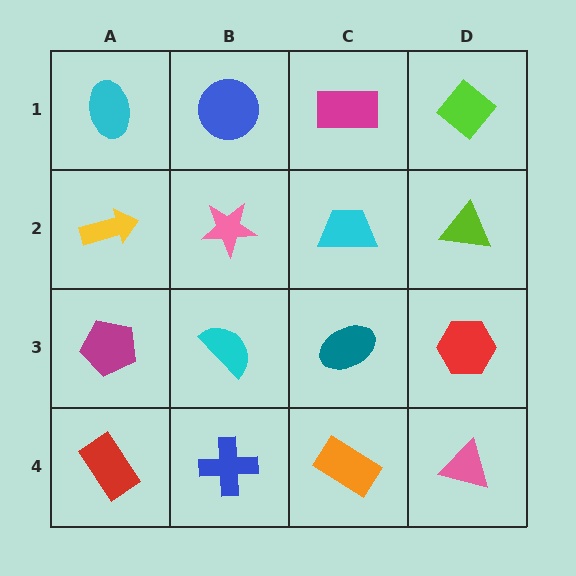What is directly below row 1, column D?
A lime triangle.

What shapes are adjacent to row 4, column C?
A teal ellipse (row 3, column C), a blue cross (row 4, column B), a pink triangle (row 4, column D).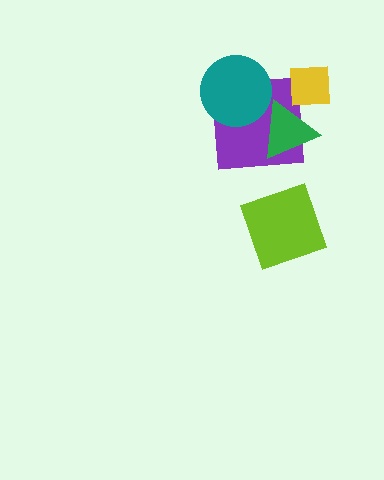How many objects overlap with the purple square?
2 objects overlap with the purple square.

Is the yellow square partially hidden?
No, no other shape covers it.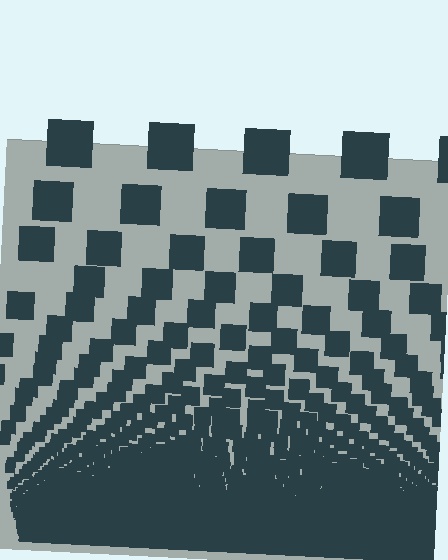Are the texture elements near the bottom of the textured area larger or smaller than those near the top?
Smaller. The gradient is inverted — elements near the bottom are smaller and denser.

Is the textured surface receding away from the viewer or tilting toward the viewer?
The surface appears to tilt toward the viewer. Texture elements get larger and sparser toward the top.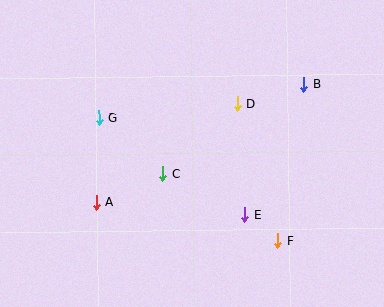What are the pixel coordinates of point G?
Point G is at (99, 118).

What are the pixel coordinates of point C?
Point C is at (163, 174).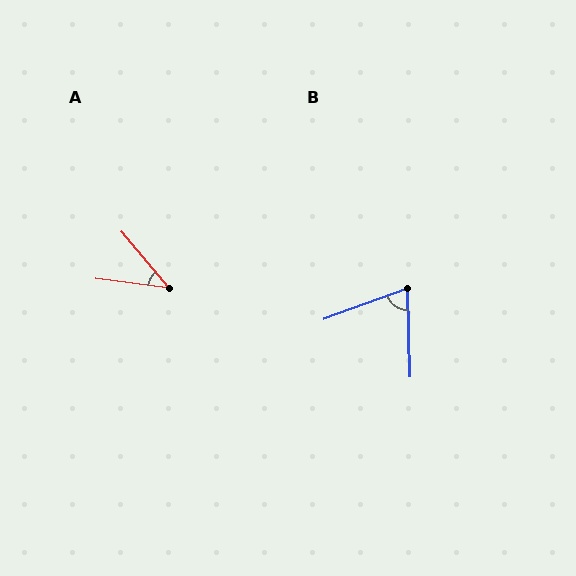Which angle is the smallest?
A, at approximately 43 degrees.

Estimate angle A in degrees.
Approximately 43 degrees.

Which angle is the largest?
B, at approximately 72 degrees.